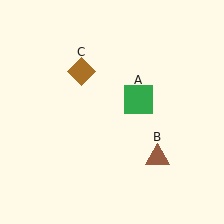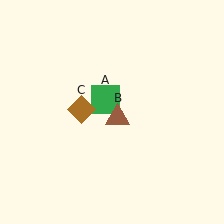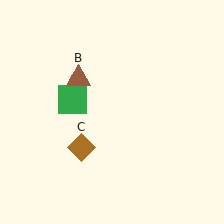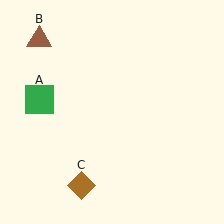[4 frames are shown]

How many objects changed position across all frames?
3 objects changed position: green square (object A), brown triangle (object B), brown diamond (object C).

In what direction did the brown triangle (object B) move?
The brown triangle (object B) moved up and to the left.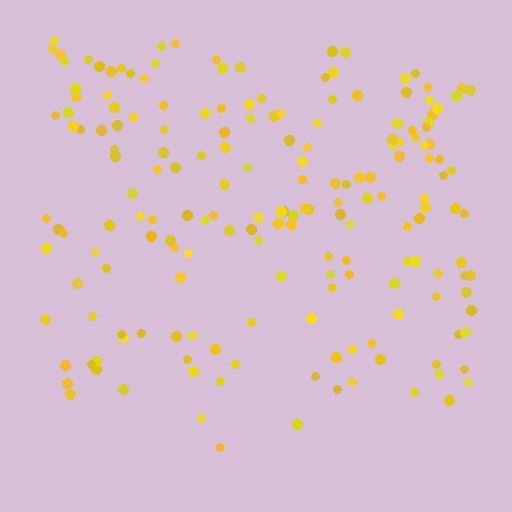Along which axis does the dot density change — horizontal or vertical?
Vertical.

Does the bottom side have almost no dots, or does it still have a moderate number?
Still a moderate number, just noticeably fewer than the top.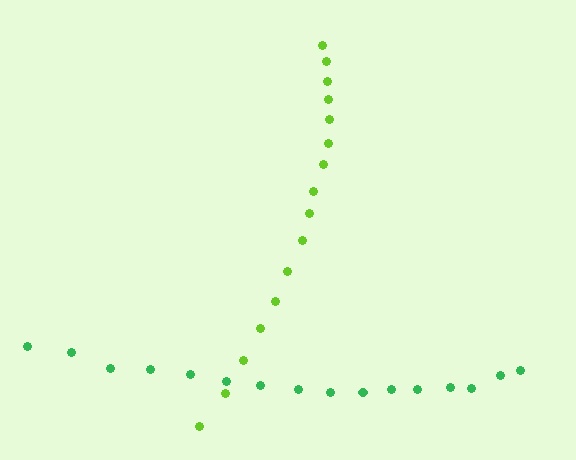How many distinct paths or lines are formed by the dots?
There are 2 distinct paths.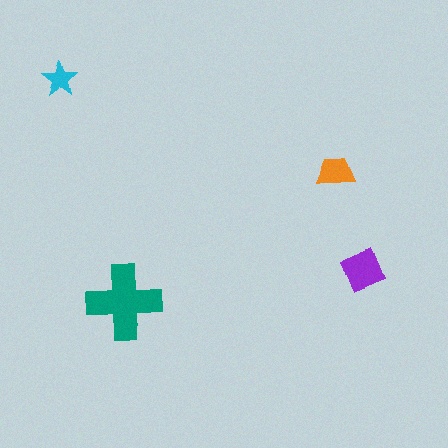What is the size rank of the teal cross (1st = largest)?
1st.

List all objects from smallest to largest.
The cyan star, the orange trapezoid, the purple diamond, the teal cross.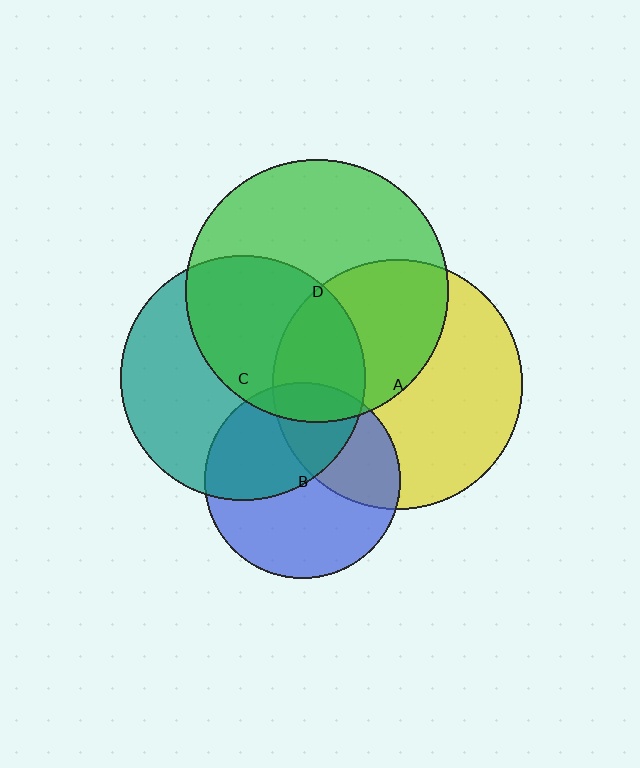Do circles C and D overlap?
Yes.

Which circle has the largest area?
Circle D (green).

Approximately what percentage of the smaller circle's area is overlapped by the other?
Approximately 50%.